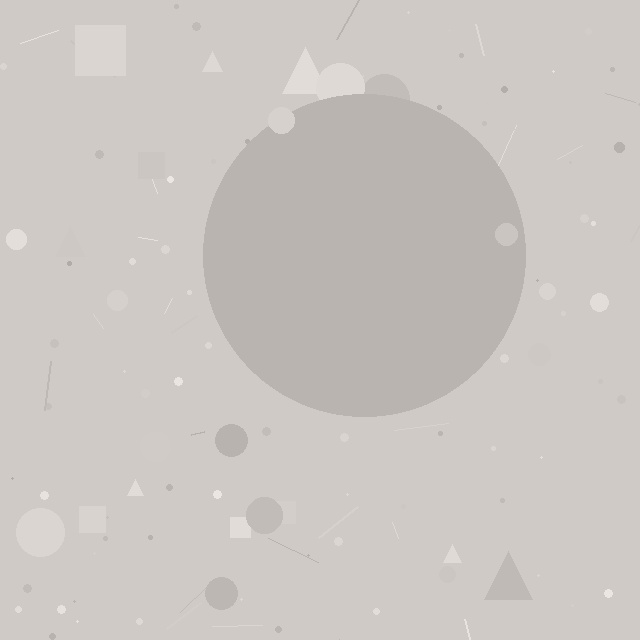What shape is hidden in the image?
A circle is hidden in the image.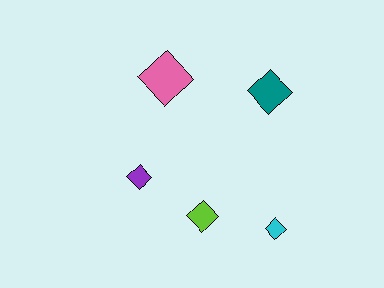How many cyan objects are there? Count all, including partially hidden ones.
There is 1 cyan object.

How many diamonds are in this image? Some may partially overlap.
There are 5 diamonds.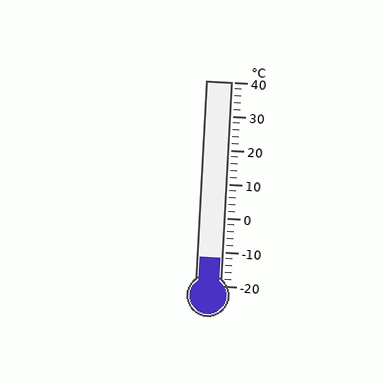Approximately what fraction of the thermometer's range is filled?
The thermometer is filled to approximately 15% of its range.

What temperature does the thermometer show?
The thermometer shows approximately -12°C.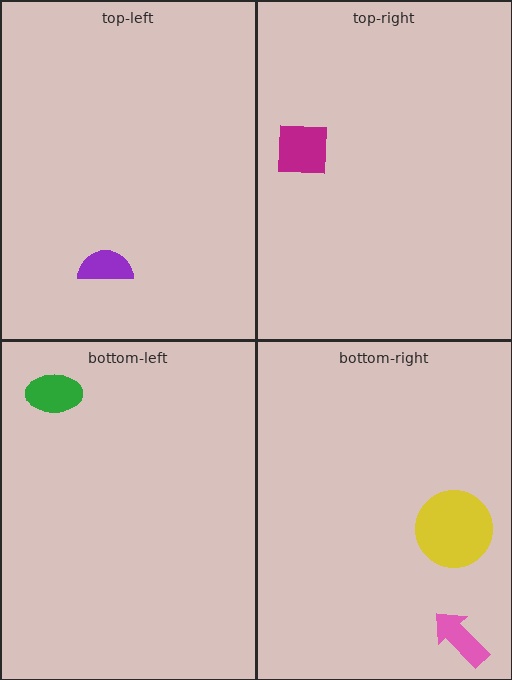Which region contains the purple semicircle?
The top-left region.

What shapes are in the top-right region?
The magenta square.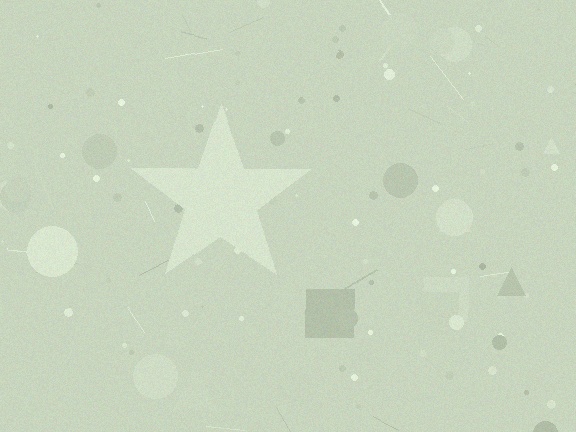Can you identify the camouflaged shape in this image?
The camouflaged shape is a star.